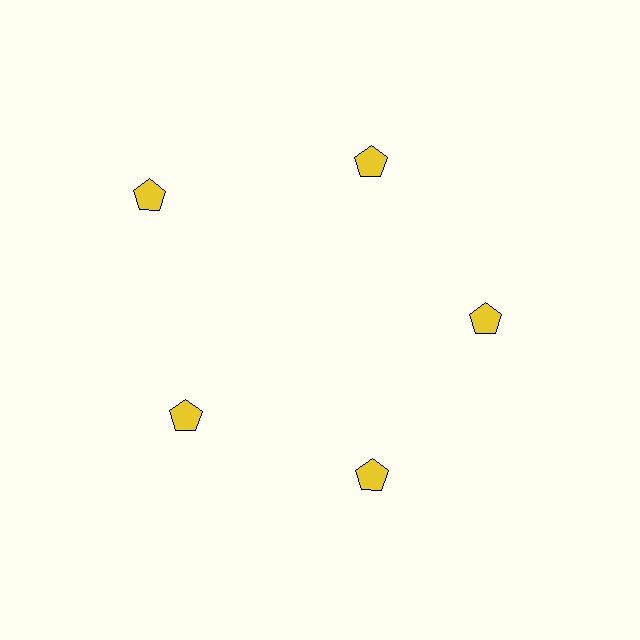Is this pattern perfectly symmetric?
No. The 5 yellow pentagons are arranged in a ring, but one element near the 10 o'clock position is pushed outward from the center, breaking the 5-fold rotational symmetry.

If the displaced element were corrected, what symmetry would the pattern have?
It would have 5-fold rotational symmetry — the pattern would map onto itself every 72 degrees.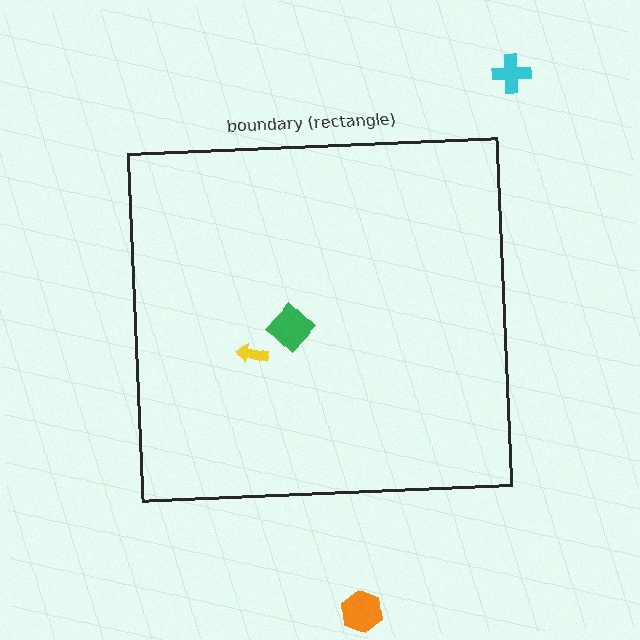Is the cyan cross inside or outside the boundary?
Outside.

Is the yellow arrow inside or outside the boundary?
Inside.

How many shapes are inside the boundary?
2 inside, 2 outside.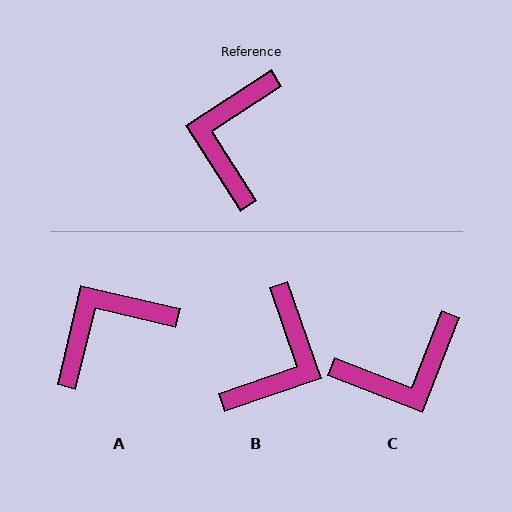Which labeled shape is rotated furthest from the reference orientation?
B, about 166 degrees away.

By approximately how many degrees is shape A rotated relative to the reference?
Approximately 46 degrees clockwise.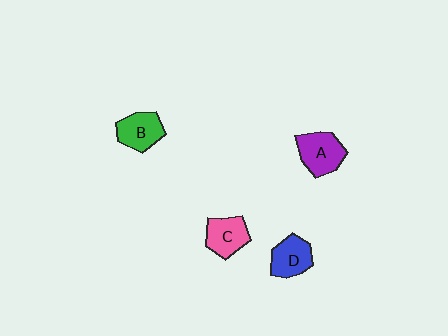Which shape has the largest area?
Shape A (purple).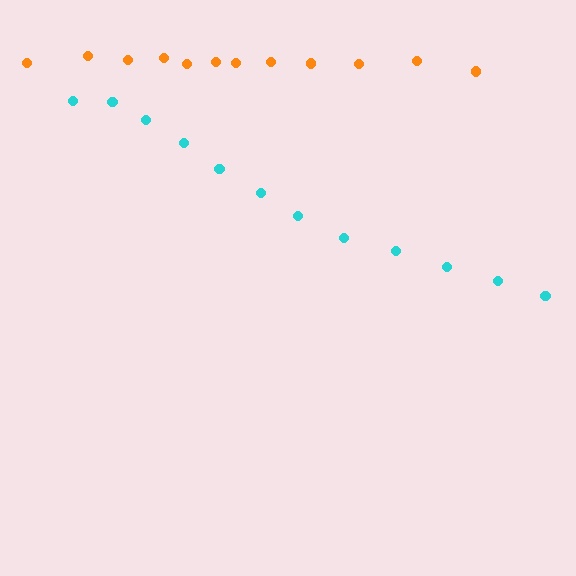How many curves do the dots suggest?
There are 2 distinct paths.